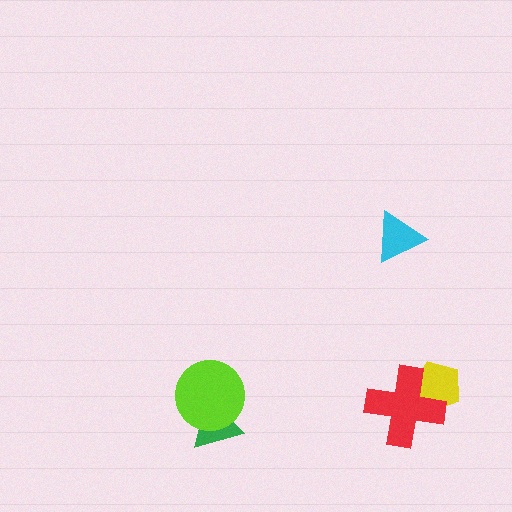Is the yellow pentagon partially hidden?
Yes, it is partially covered by another shape.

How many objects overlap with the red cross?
1 object overlaps with the red cross.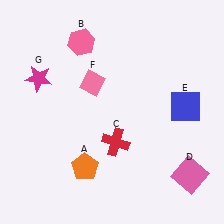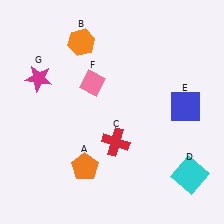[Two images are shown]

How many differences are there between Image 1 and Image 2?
There are 2 differences between the two images.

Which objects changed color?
B changed from pink to orange. D changed from pink to cyan.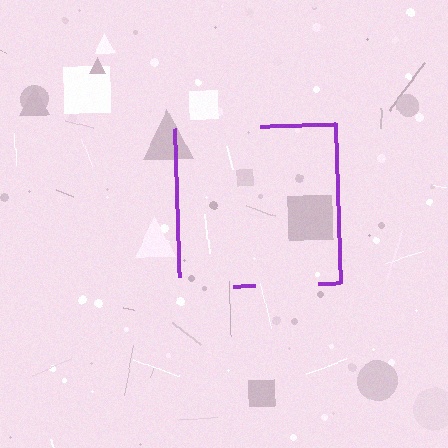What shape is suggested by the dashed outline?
The dashed outline suggests a square.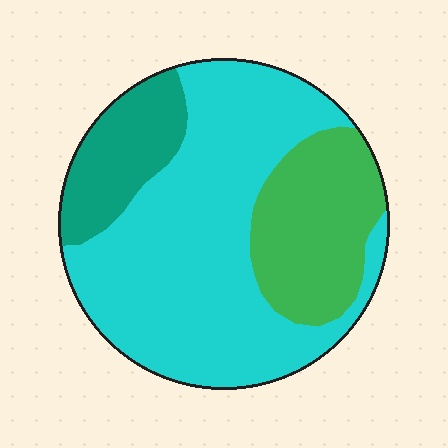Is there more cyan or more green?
Cyan.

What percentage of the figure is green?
Green takes up about one quarter (1/4) of the figure.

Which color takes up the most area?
Cyan, at roughly 60%.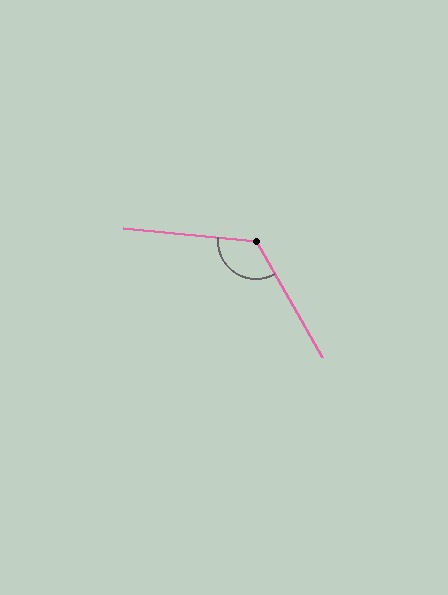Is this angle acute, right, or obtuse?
It is obtuse.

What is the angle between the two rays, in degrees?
Approximately 125 degrees.